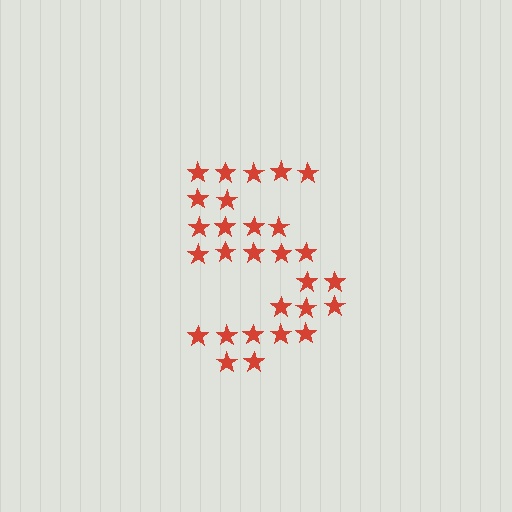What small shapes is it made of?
It is made of small stars.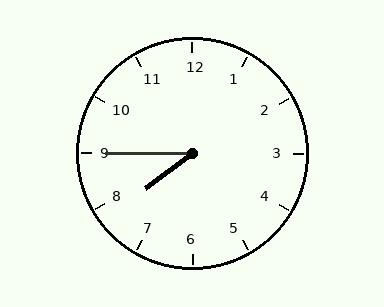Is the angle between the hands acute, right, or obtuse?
It is acute.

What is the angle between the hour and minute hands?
Approximately 38 degrees.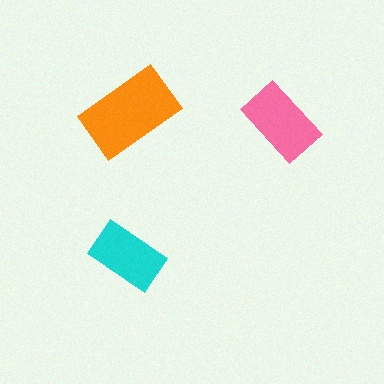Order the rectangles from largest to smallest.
the orange one, the pink one, the cyan one.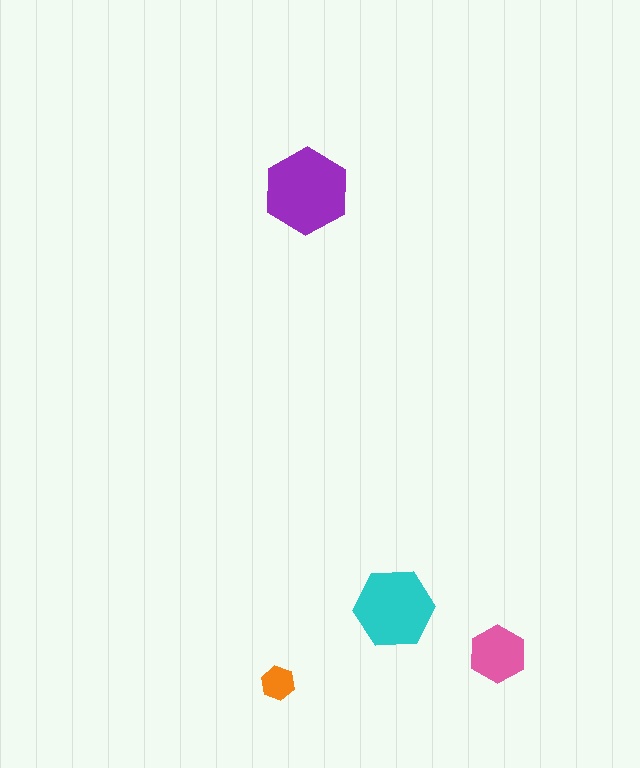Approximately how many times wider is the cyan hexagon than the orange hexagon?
About 2.5 times wider.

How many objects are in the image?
There are 4 objects in the image.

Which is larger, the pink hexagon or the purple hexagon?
The purple one.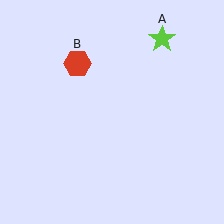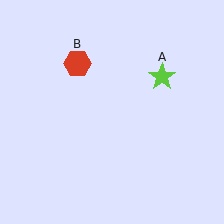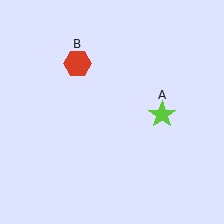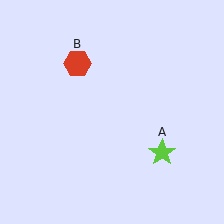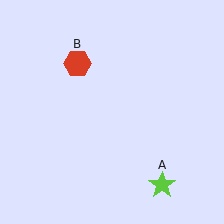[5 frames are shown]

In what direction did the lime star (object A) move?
The lime star (object A) moved down.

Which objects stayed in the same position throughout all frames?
Red hexagon (object B) remained stationary.